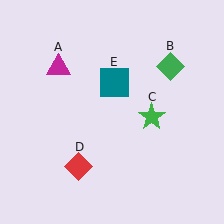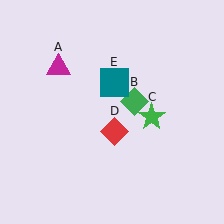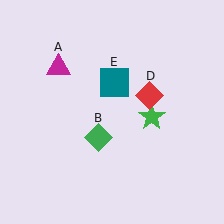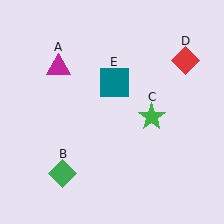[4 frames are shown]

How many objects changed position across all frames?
2 objects changed position: green diamond (object B), red diamond (object D).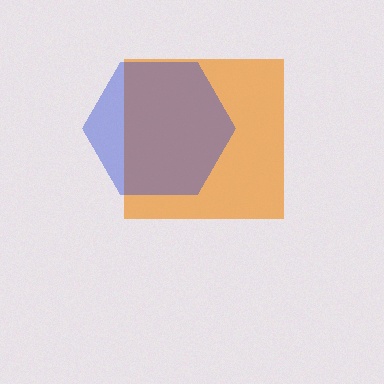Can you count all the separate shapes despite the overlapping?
Yes, there are 2 separate shapes.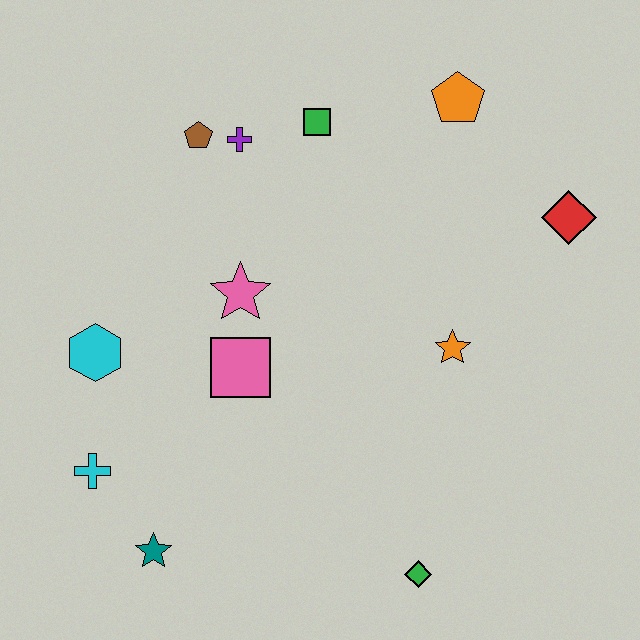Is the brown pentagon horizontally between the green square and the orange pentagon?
No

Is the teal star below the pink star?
Yes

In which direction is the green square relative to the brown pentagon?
The green square is to the right of the brown pentagon.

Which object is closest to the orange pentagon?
The green square is closest to the orange pentagon.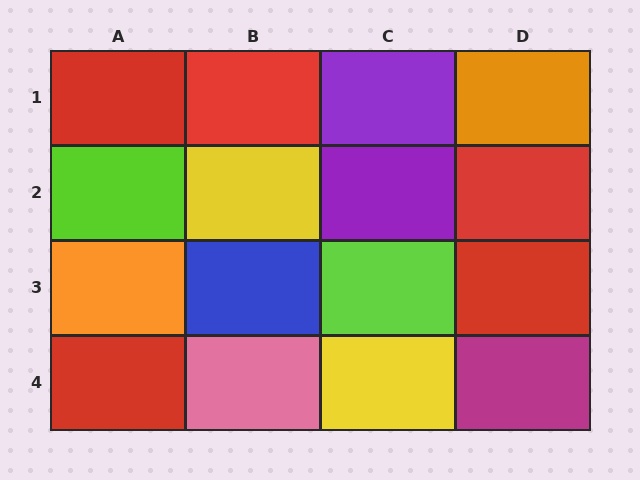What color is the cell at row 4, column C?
Yellow.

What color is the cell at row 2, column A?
Lime.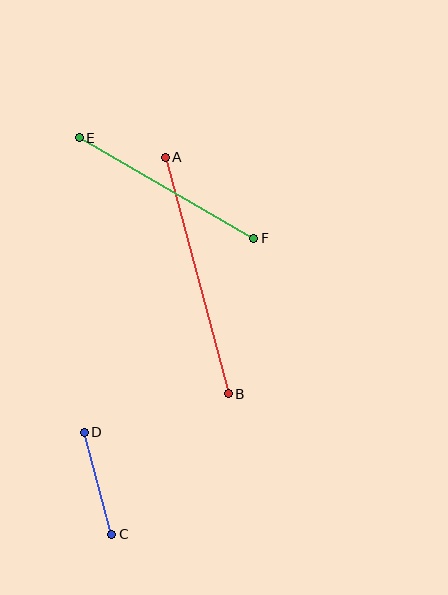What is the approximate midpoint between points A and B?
The midpoint is at approximately (197, 276) pixels.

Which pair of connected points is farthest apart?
Points A and B are farthest apart.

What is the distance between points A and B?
The distance is approximately 245 pixels.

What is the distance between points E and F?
The distance is approximately 202 pixels.